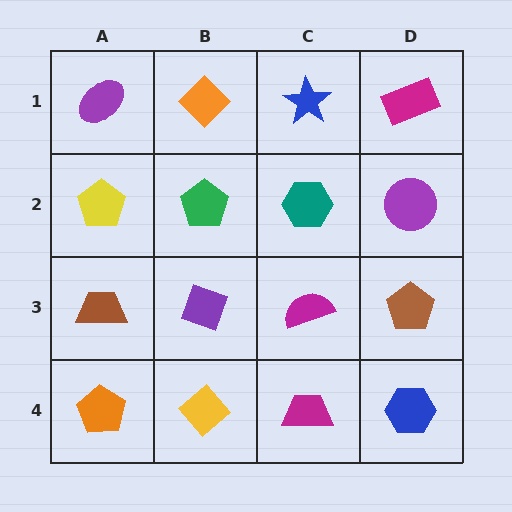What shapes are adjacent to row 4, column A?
A brown trapezoid (row 3, column A), a yellow diamond (row 4, column B).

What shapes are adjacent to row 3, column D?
A purple circle (row 2, column D), a blue hexagon (row 4, column D), a magenta semicircle (row 3, column C).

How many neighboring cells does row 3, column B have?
4.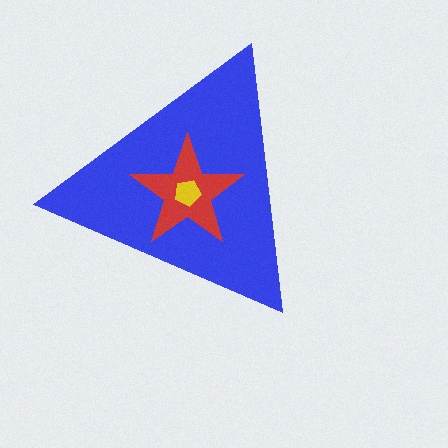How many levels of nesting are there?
3.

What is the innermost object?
The yellow pentagon.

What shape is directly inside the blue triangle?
The red star.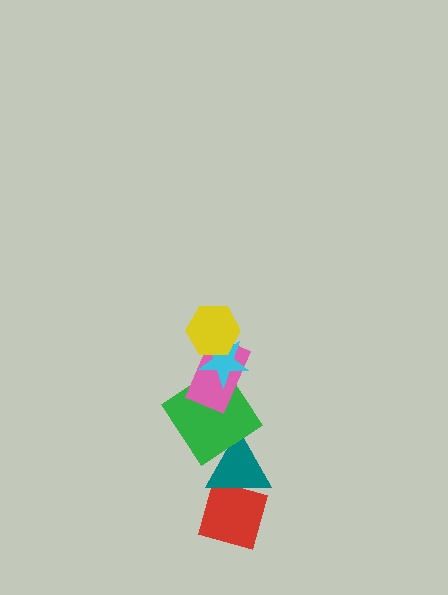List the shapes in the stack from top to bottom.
From top to bottom: the yellow hexagon, the cyan star, the pink rectangle, the green diamond, the teal triangle, the red diamond.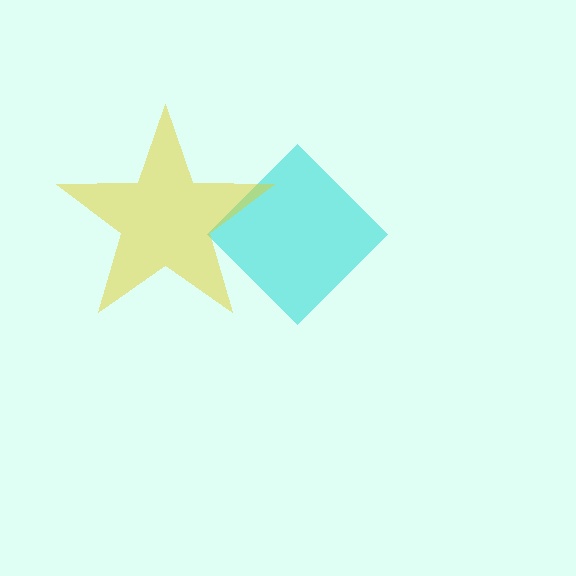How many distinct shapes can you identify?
There are 2 distinct shapes: a cyan diamond, a yellow star.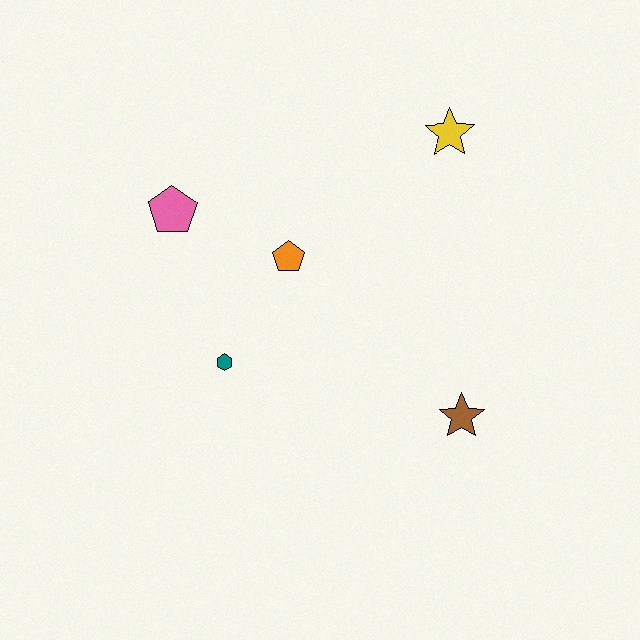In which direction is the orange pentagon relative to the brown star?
The orange pentagon is to the left of the brown star.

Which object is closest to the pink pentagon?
The orange pentagon is closest to the pink pentagon.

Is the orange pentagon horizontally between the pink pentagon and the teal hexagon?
No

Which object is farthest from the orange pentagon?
The brown star is farthest from the orange pentagon.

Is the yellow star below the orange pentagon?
No